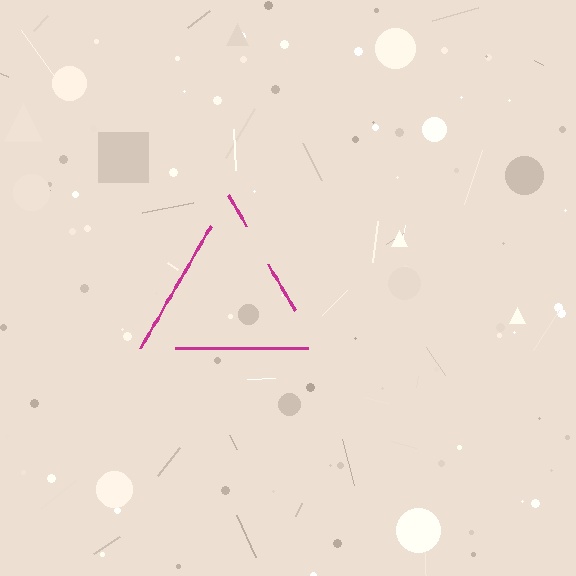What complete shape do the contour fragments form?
The contour fragments form a triangle.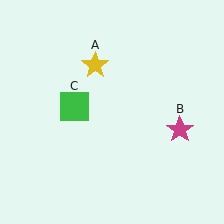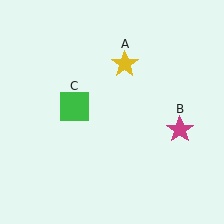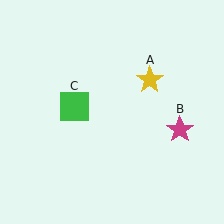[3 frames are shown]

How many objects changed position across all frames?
1 object changed position: yellow star (object A).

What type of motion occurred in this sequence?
The yellow star (object A) rotated clockwise around the center of the scene.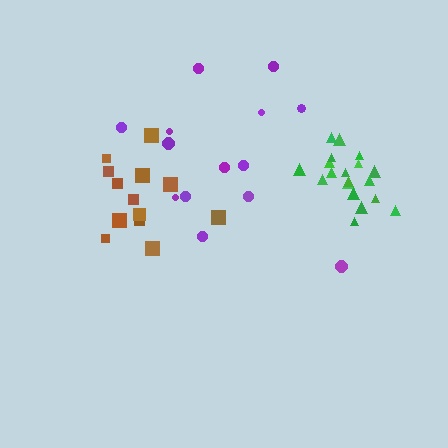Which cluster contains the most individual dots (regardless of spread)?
Green (20).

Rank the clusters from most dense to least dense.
green, brown, purple.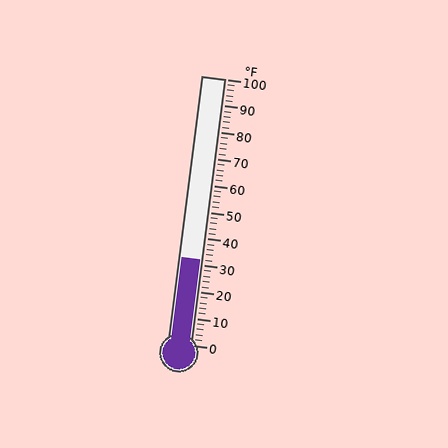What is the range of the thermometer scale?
The thermometer scale ranges from 0°F to 100°F.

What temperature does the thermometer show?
The thermometer shows approximately 32°F.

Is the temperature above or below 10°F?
The temperature is above 10°F.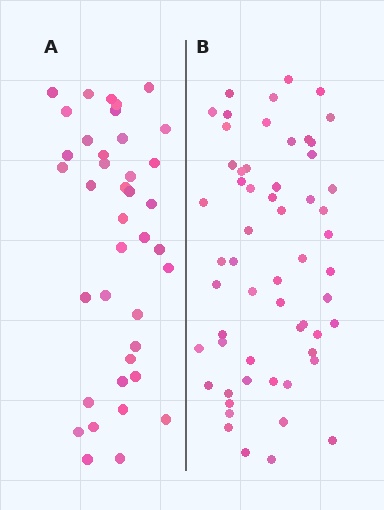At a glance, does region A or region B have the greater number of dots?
Region B (the right region) has more dots.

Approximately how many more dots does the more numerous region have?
Region B has approximately 20 more dots than region A.